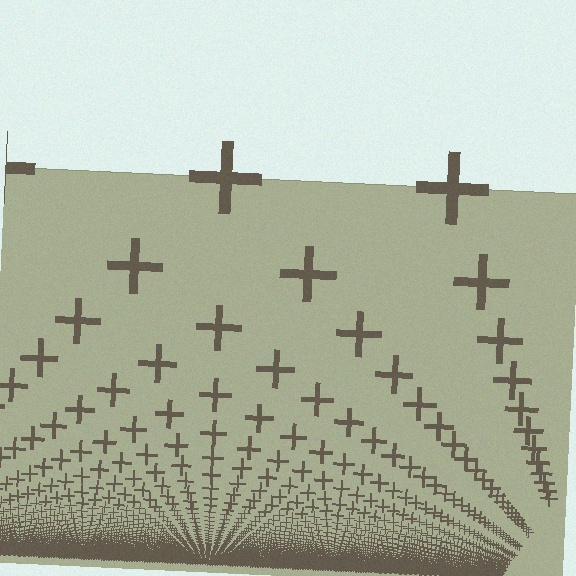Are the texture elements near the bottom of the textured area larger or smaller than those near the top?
Smaller. The gradient is inverted — elements near the bottom are smaller and denser.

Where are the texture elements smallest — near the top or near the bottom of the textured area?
Near the bottom.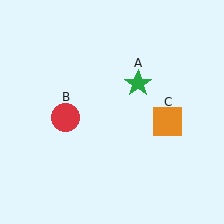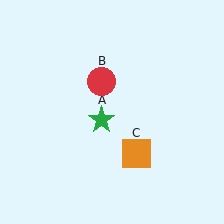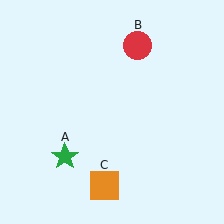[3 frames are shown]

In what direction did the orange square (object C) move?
The orange square (object C) moved down and to the left.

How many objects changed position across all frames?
3 objects changed position: green star (object A), red circle (object B), orange square (object C).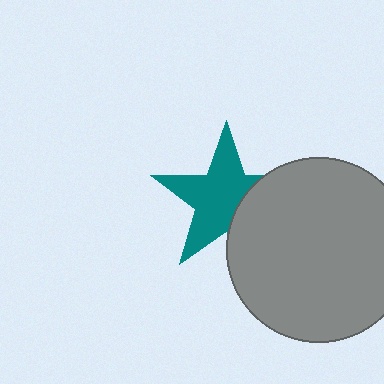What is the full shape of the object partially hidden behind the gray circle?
The partially hidden object is a teal star.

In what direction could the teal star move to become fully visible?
The teal star could move left. That would shift it out from behind the gray circle entirely.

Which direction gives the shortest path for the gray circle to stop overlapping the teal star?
Moving right gives the shortest separation.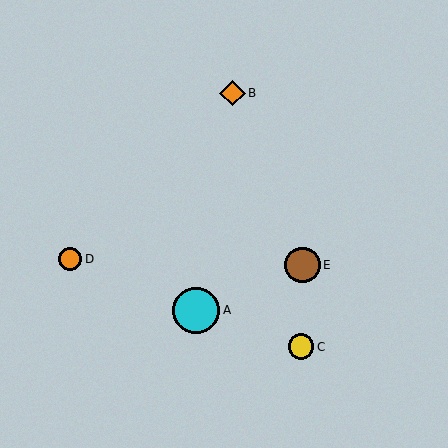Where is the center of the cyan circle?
The center of the cyan circle is at (196, 310).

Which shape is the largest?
The cyan circle (labeled A) is the largest.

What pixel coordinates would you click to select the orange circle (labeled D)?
Click at (70, 259) to select the orange circle D.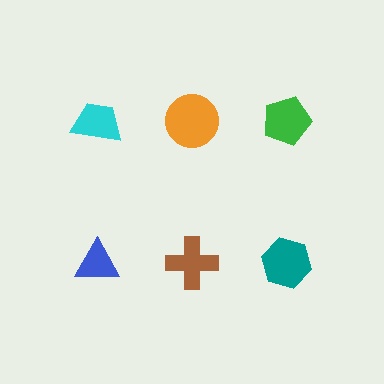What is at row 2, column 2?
A brown cross.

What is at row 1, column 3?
A green pentagon.